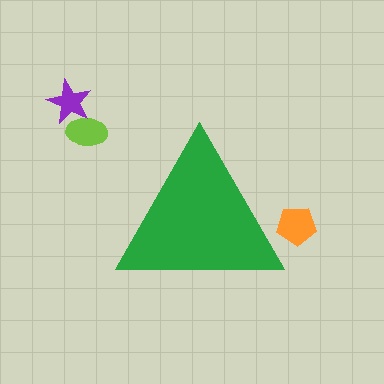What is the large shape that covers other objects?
A green triangle.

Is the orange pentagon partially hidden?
Yes, the orange pentagon is partially hidden behind the green triangle.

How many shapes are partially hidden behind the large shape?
1 shape is partially hidden.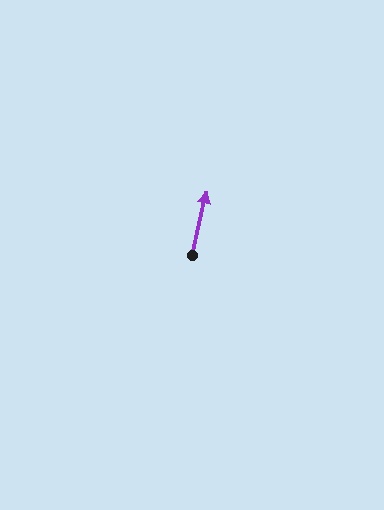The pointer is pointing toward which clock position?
Roughly 12 o'clock.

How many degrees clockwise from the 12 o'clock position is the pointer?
Approximately 13 degrees.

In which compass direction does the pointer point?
North.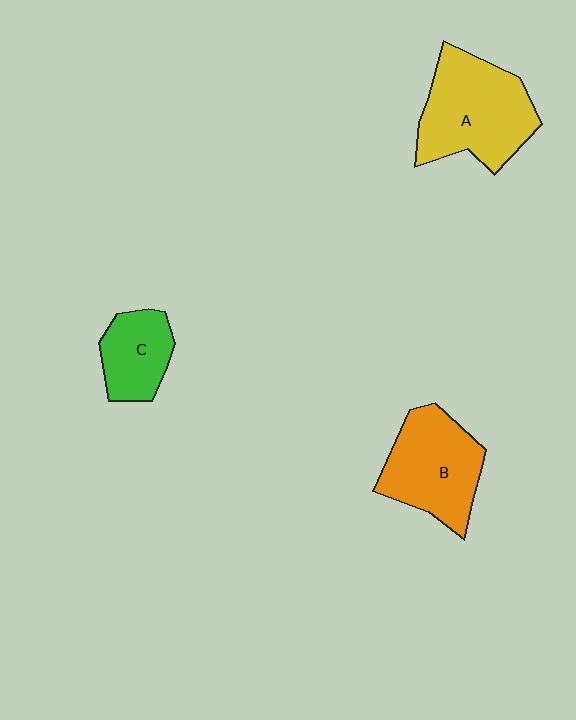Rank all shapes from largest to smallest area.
From largest to smallest: A (yellow), B (orange), C (green).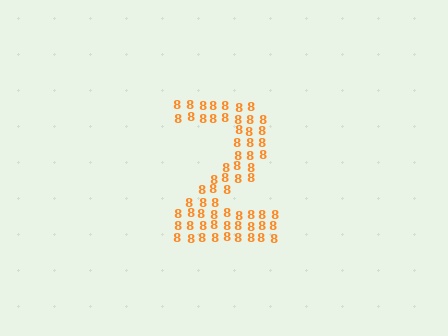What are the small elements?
The small elements are digit 8's.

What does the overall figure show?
The overall figure shows the digit 2.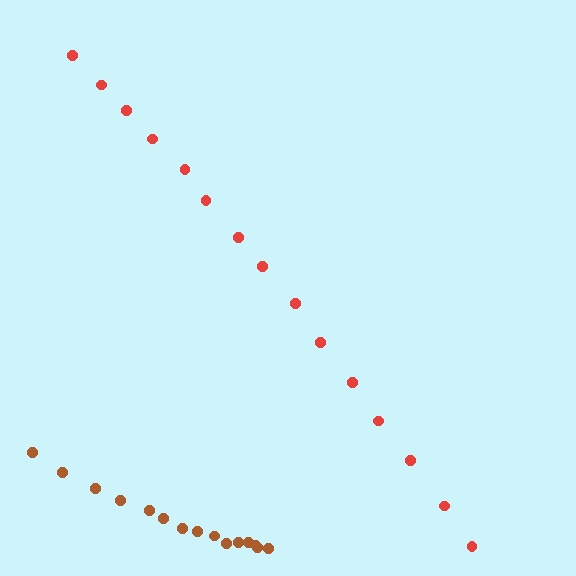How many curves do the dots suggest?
There are 2 distinct paths.